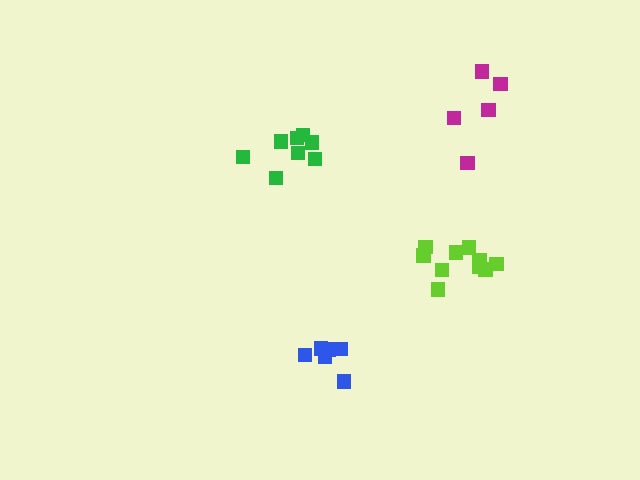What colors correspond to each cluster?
The clusters are colored: blue, magenta, green, lime.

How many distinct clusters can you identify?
There are 4 distinct clusters.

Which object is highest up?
The magenta cluster is topmost.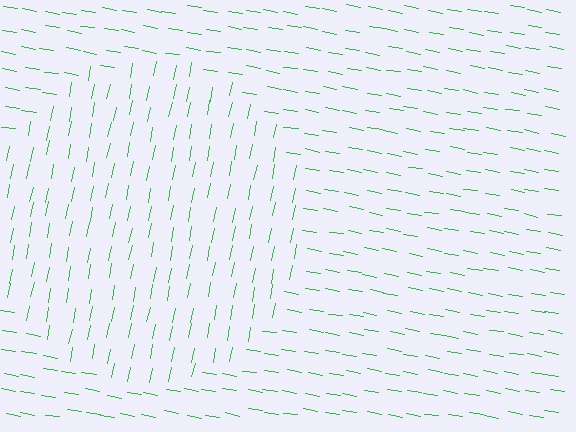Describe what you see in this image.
The image is filled with small green line segments. A circle region in the image has lines oriented differently from the surrounding lines, creating a visible texture boundary.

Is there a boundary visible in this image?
Yes, there is a texture boundary formed by a change in line orientation.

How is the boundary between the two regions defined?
The boundary is defined purely by a change in line orientation (approximately 89 degrees difference). All lines are the same color and thickness.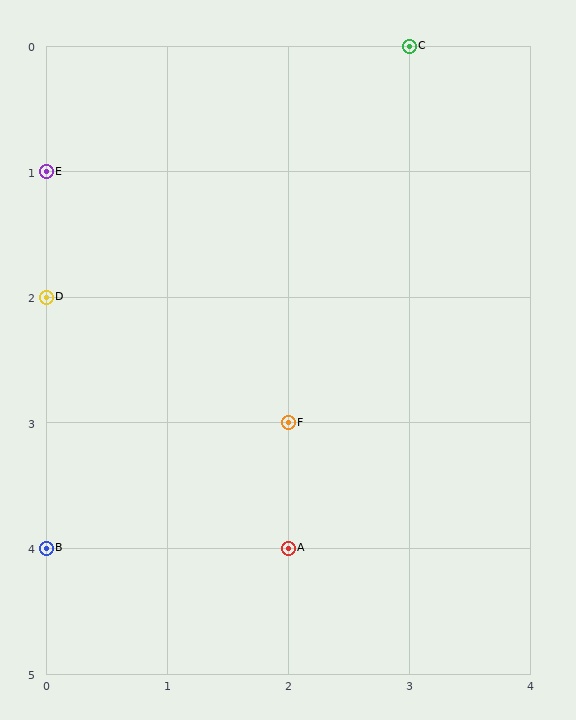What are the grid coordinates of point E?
Point E is at grid coordinates (0, 1).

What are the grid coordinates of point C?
Point C is at grid coordinates (3, 0).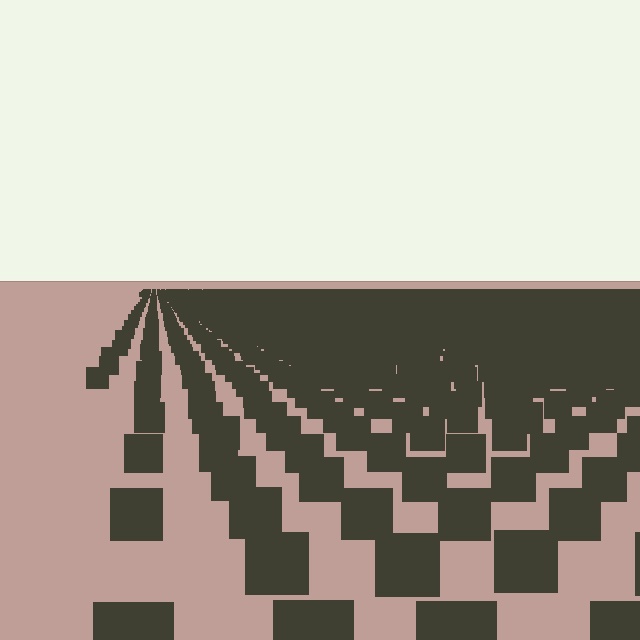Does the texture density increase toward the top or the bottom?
Density increases toward the top.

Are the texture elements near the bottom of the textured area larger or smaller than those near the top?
Larger. Near the bottom, elements are closer to the viewer and appear at a bigger on-screen size.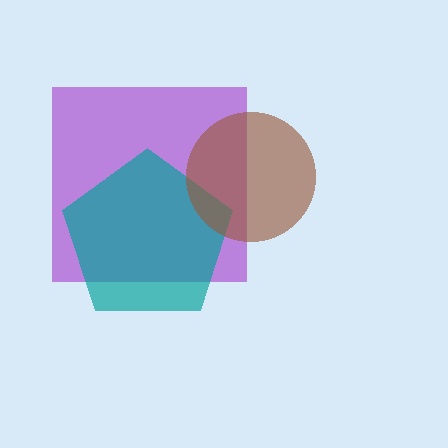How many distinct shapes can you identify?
There are 3 distinct shapes: a purple square, a teal pentagon, a brown circle.